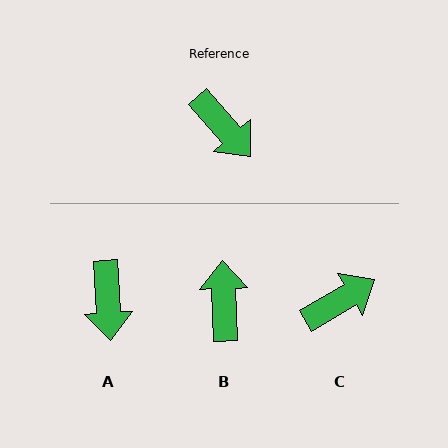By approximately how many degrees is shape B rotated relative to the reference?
Approximately 140 degrees counter-clockwise.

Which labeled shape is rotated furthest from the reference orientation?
B, about 140 degrees away.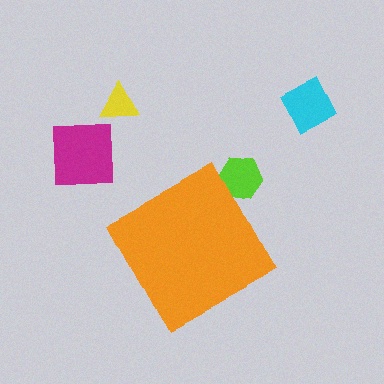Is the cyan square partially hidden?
No, the cyan square is fully visible.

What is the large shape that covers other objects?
An orange diamond.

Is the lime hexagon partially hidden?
Yes, the lime hexagon is partially hidden behind the orange diamond.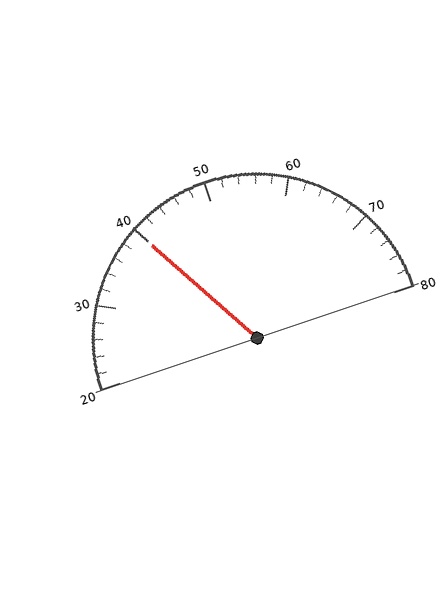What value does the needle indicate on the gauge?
The needle indicates approximately 40.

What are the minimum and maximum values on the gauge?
The gauge ranges from 20 to 80.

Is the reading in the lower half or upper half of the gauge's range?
The reading is in the lower half of the range (20 to 80).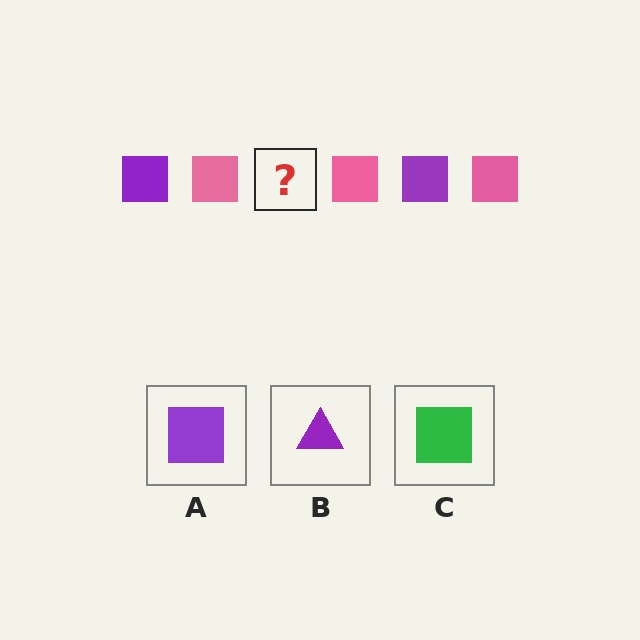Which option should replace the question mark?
Option A.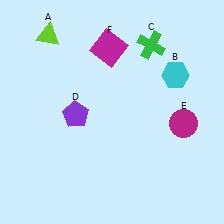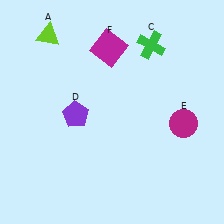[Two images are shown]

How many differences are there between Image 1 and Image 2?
There is 1 difference between the two images.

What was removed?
The cyan hexagon (B) was removed in Image 2.